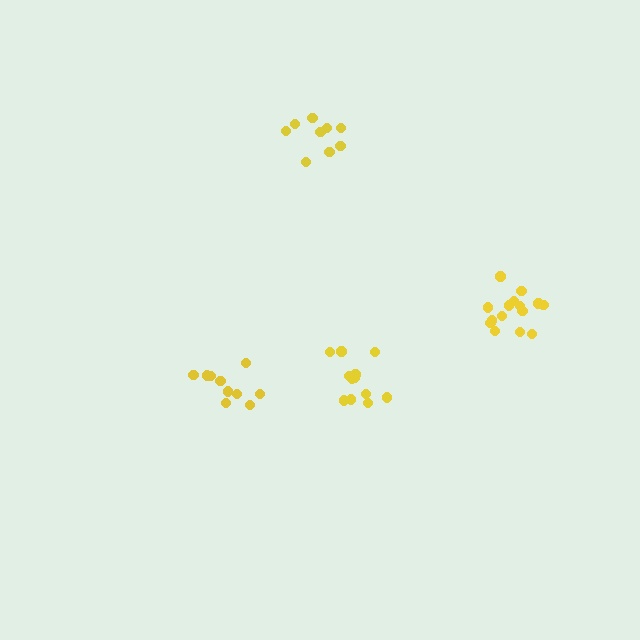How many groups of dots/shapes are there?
There are 4 groups.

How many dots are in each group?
Group 1: 15 dots, Group 2: 9 dots, Group 3: 12 dots, Group 4: 10 dots (46 total).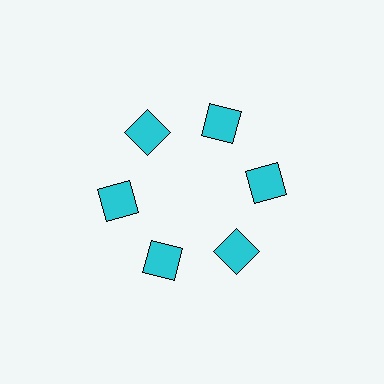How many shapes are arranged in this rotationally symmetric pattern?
There are 6 shapes, arranged in 6 groups of 1.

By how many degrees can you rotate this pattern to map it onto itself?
The pattern maps onto itself every 60 degrees of rotation.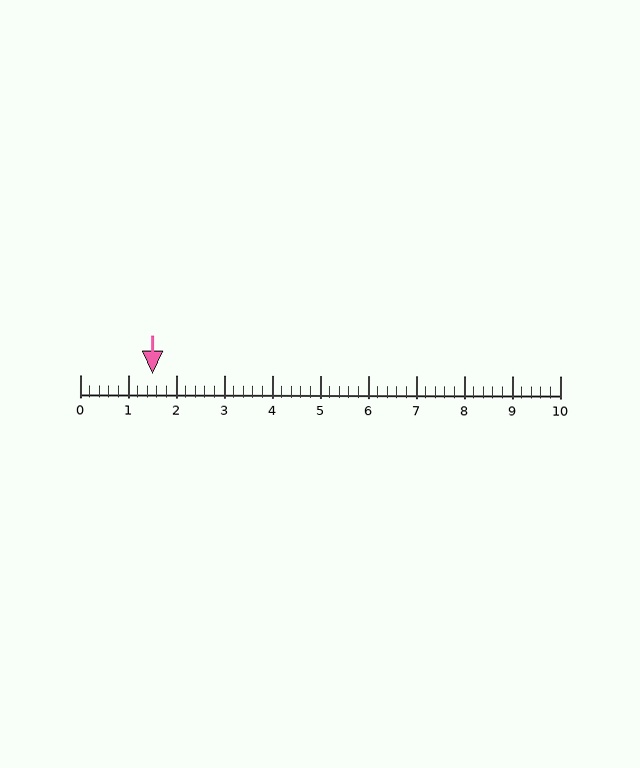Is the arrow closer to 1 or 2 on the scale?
The arrow is closer to 2.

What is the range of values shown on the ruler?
The ruler shows values from 0 to 10.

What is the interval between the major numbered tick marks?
The major tick marks are spaced 1 units apart.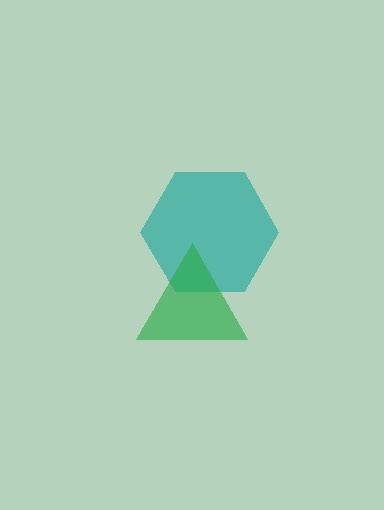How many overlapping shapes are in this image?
There are 2 overlapping shapes in the image.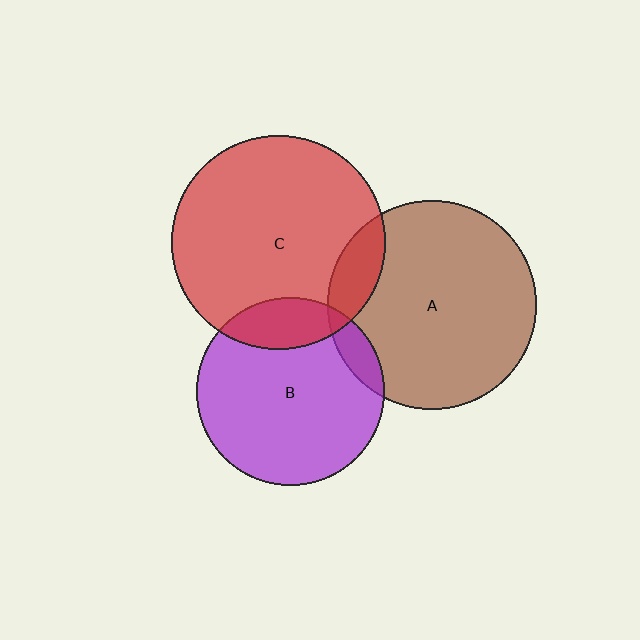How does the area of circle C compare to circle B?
Approximately 1.3 times.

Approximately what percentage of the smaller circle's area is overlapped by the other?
Approximately 10%.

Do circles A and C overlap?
Yes.